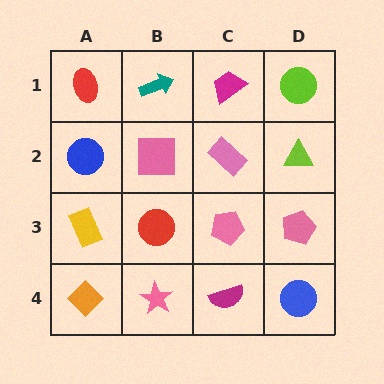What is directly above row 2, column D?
A lime circle.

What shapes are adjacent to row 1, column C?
A pink rectangle (row 2, column C), a teal arrow (row 1, column B), a lime circle (row 1, column D).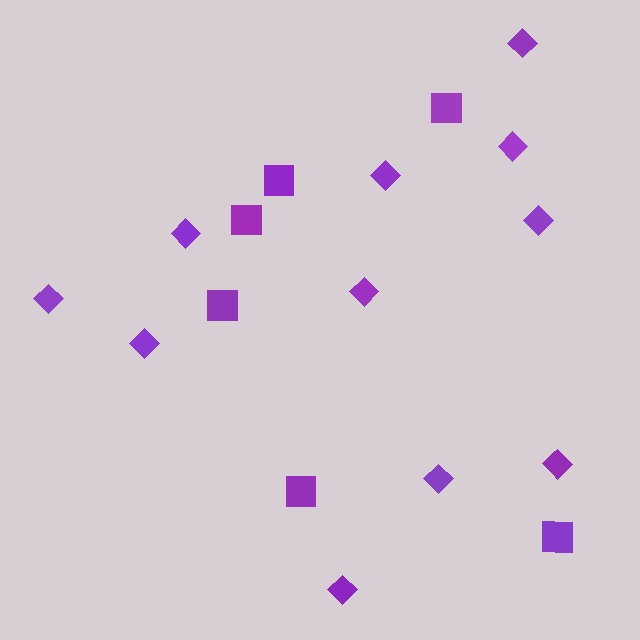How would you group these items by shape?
There are 2 groups: one group of squares (6) and one group of diamonds (11).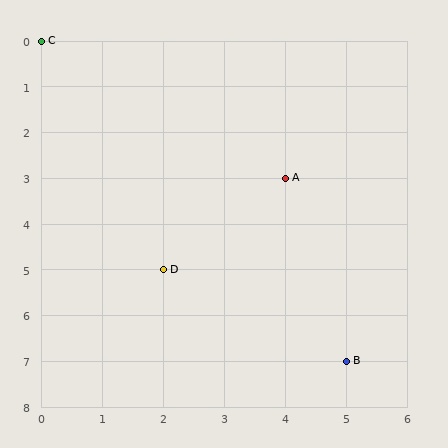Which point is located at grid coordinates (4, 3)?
Point A is at (4, 3).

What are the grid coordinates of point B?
Point B is at grid coordinates (5, 7).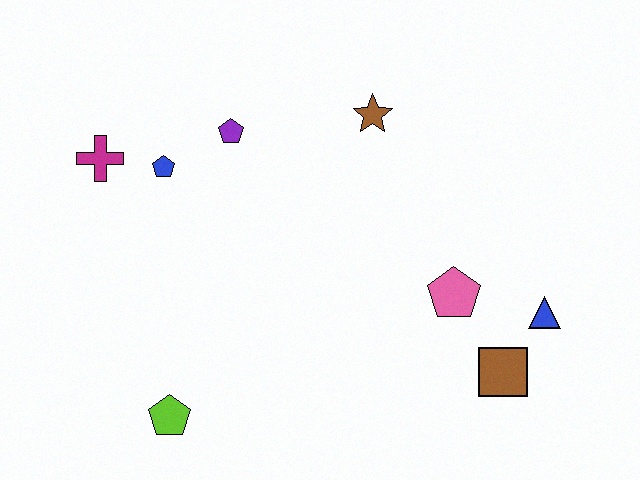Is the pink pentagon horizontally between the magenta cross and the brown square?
Yes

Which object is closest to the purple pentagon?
The blue pentagon is closest to the purple pentagon.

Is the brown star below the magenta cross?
No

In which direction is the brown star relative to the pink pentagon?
The brown star is above the pink pentagon.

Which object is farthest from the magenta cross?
The blue triangle is farthest from the magenta cross.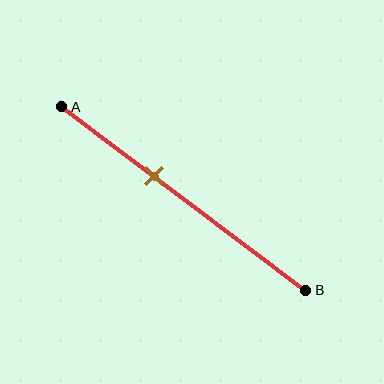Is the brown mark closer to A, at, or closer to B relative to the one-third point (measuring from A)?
The brown mark is closer to point B than the one-third point of segment AB.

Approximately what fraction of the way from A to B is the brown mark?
The brown mark is approximately 40% of the way from A to B.